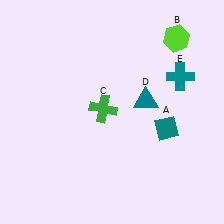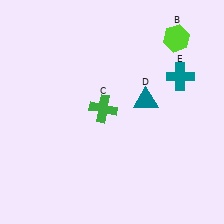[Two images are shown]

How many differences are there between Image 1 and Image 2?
There is 1 difference between the two images.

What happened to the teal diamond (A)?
The teal diamond (A) was removed in Image 2. It was in the bottom-right area of Image 1.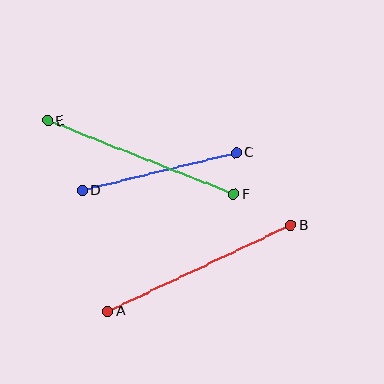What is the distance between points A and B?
The distance is approximately 202 pixels.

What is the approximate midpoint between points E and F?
The midpoint is at approximately (141, 157) pixels.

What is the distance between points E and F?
The distance is approximately 200 pixels.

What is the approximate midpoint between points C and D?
The midpoint is at approximately (159, 171) pixels.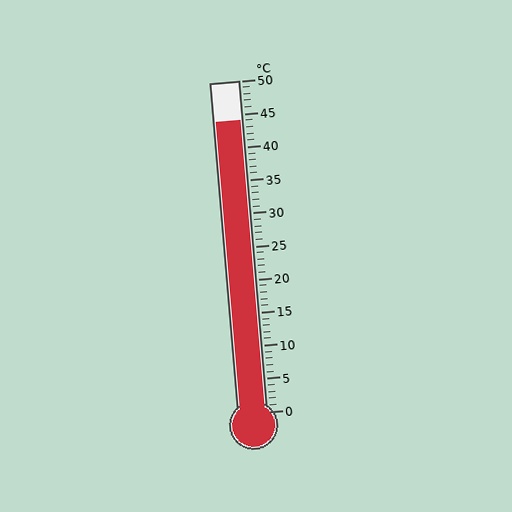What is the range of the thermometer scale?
The thermometer scale ranges from 0°C to 50°C.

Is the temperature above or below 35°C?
The temperature is above 35°C.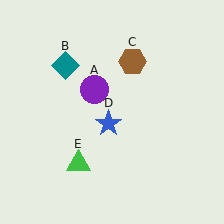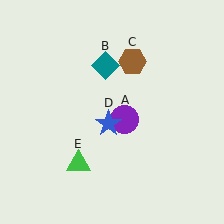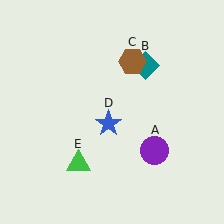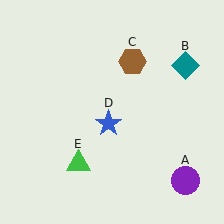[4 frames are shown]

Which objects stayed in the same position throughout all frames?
Brown hexagon (object C) and blue star (object D) and green triangle (object E) remained stationary.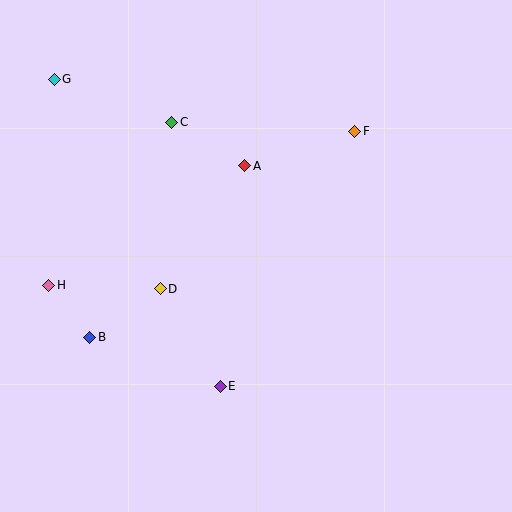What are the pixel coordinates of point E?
Point E is at (220, 386).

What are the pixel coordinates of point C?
Point C is at (172, 122).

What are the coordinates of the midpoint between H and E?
The midpoint between H and E is at (134, 336).